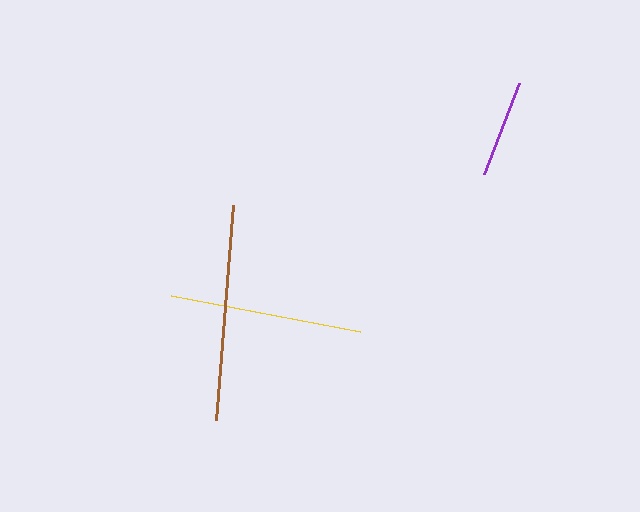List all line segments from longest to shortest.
From longest to shortest: brown, yellow, purple.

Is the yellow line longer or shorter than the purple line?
The yellow line is longer than the purple line.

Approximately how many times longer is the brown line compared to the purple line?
The brown line is approximately 2.2 times the length of the purple line.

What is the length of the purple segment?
The purple segment is approximately 97 pixels long.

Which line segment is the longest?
The brown line is the longest at approximately 216 pixels.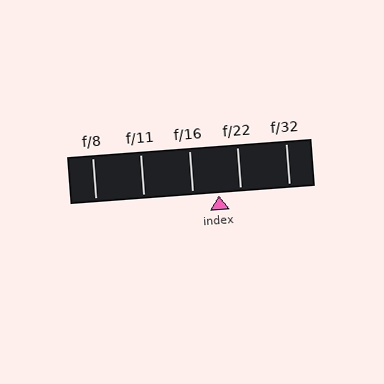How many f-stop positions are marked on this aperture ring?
There are 5 f-stop positions marked.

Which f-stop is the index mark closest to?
The index mark is closest to f/22.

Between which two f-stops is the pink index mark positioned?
The index mark is between f/16 and f/22.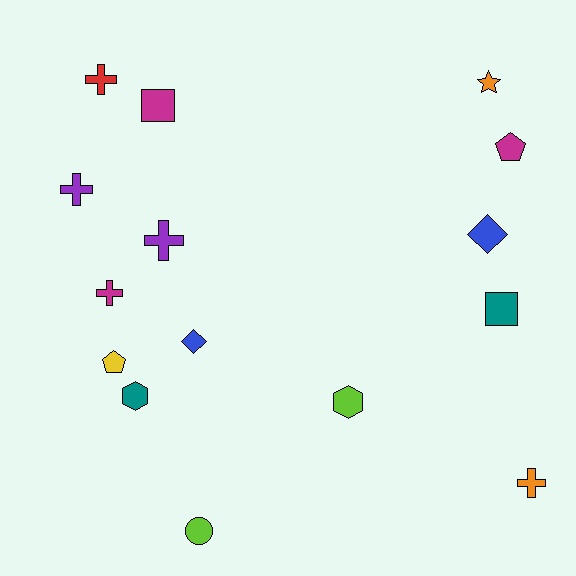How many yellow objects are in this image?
There is 1 yellow object.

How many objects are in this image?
There are 15 objects.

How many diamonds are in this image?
There are 2 diamonds.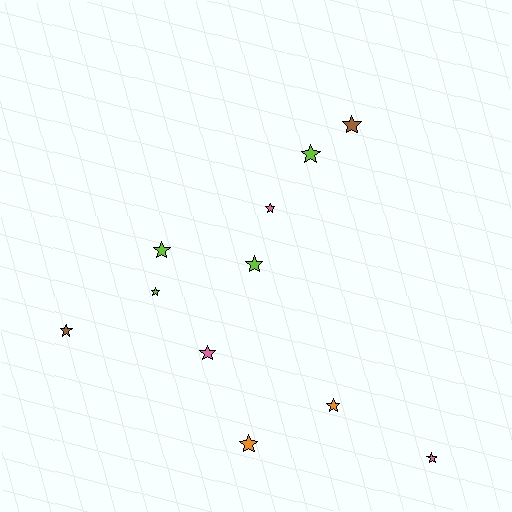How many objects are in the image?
There are 11 objects.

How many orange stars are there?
There are 2 orange stars.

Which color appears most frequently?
Lime, with 4 objects.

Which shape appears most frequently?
Star, with 11 objects.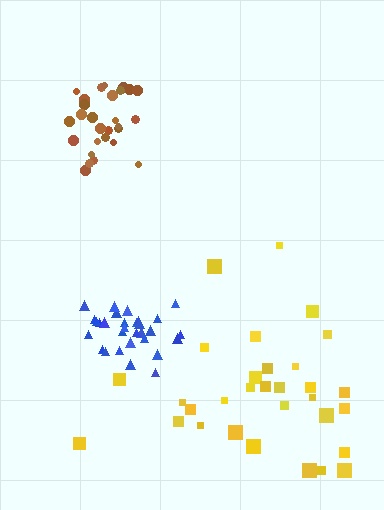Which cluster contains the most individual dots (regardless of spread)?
Yellow (32).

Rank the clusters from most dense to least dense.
blue, brown, yellow.